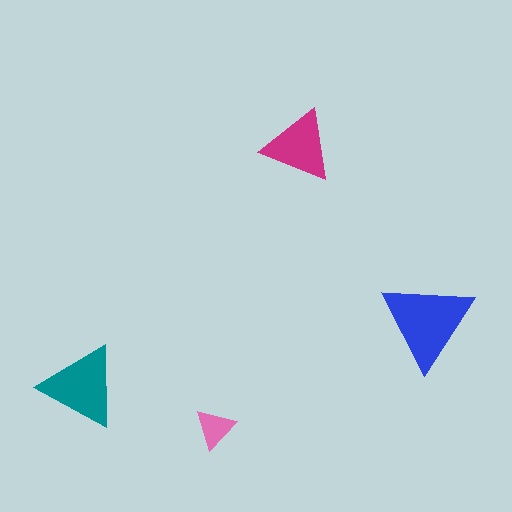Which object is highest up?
The magenta triangle is topmost.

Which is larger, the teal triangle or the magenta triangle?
The teal one.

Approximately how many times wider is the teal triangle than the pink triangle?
About 2 times wider.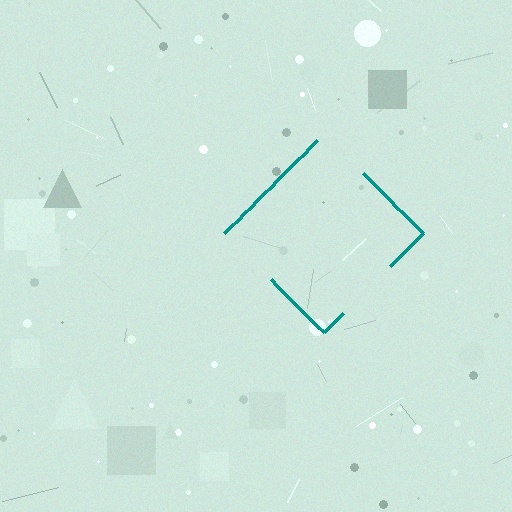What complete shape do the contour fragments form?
The contour fragments form a diamond.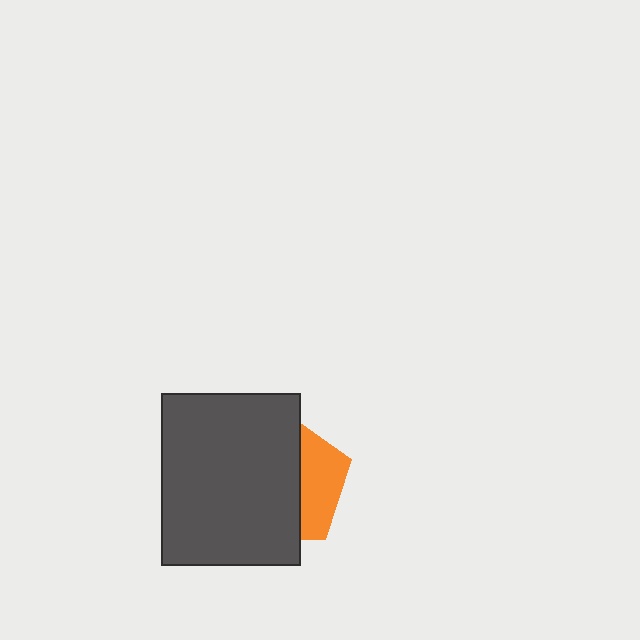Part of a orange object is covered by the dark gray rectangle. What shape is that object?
It is a pentagon.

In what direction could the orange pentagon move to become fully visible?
The orange pentagon could move right. That would shift it out from behind the dark gray rectangle entirely.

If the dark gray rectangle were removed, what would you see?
You would see the complete orange pentagon.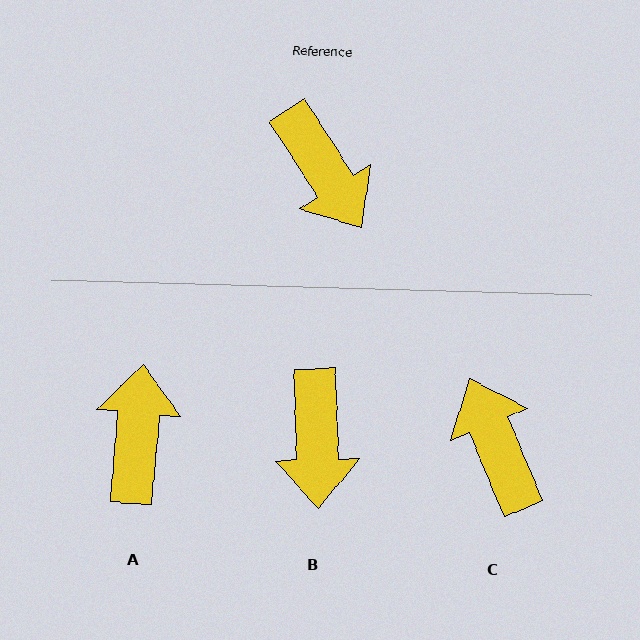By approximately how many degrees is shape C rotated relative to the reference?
Approximately 170 degrees counter-clockwise.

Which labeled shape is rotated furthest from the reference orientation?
C, about 170 degrees away.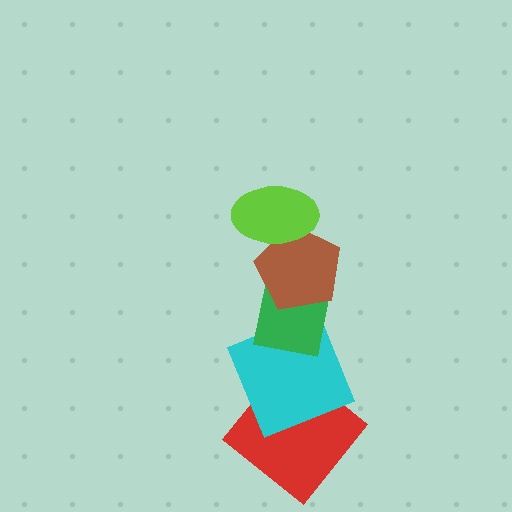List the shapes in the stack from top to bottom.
From top to bottom: the lime ellipse, the brown pentagon, the green square, the cyan square, the red diamond.